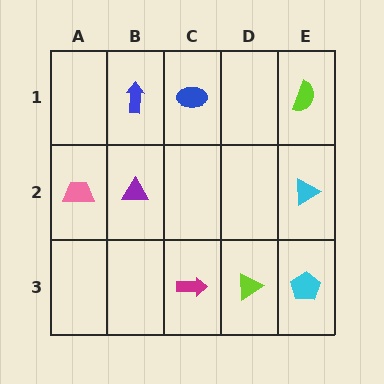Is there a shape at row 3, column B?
No, that cell is empty.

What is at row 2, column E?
A cyan triangle.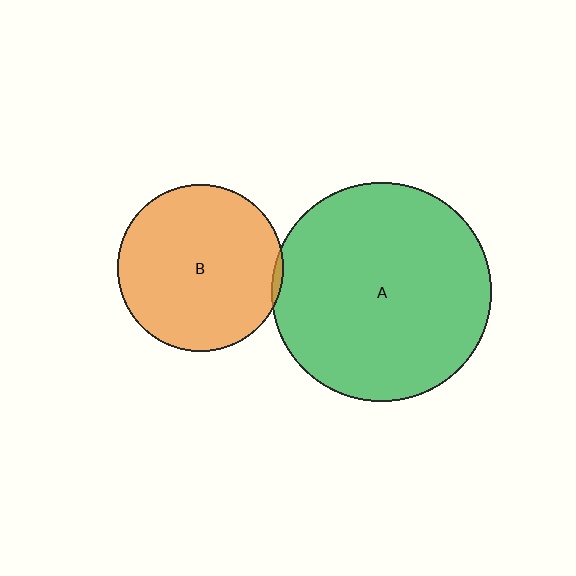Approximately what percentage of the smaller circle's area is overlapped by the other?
Approximately 5%.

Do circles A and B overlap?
Yes.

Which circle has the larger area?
Circle A (green).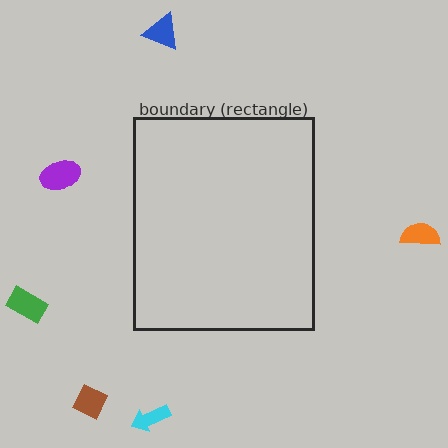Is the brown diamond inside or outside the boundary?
Outside.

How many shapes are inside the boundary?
0 inside, 6 outside.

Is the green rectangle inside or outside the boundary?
Outside.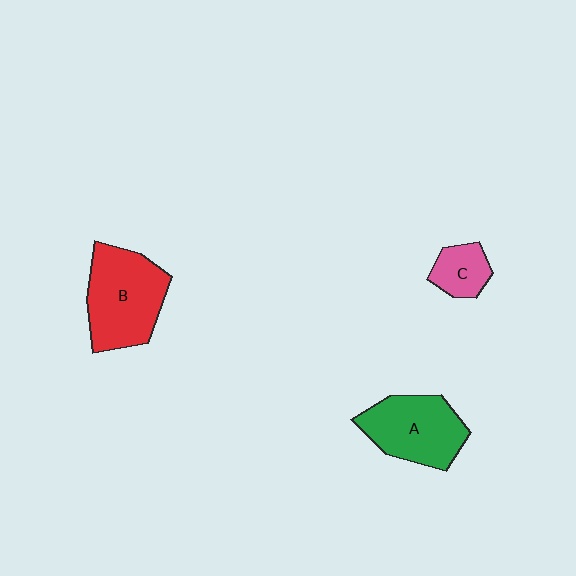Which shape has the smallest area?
Shape C (pink).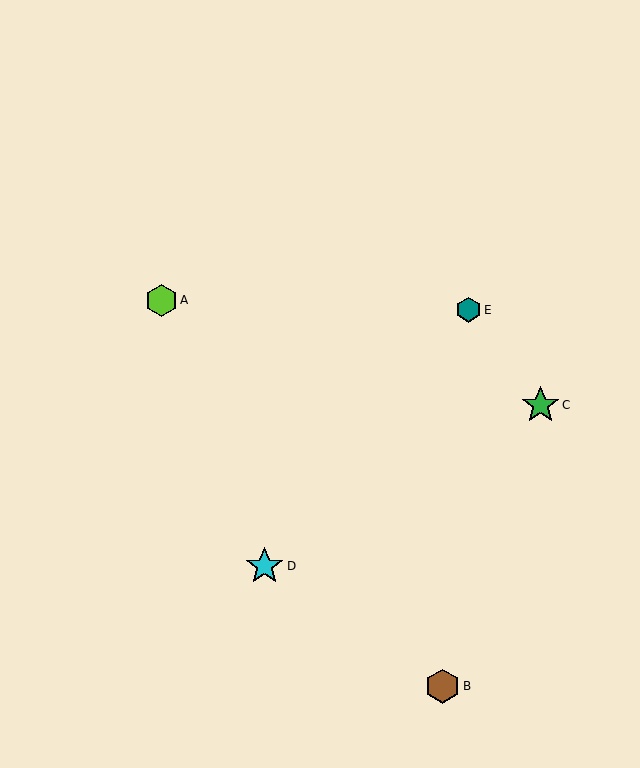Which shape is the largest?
The cyan star (labeled D) is the largest.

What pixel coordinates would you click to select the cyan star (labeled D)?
Click at (265, 566) to select the cyan star D.